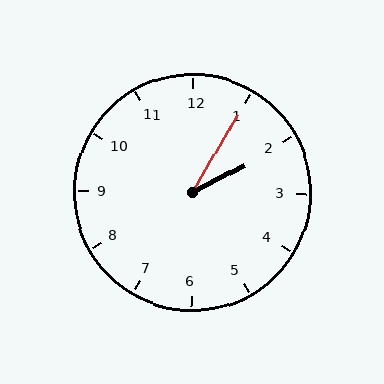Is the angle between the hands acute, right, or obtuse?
It is acute.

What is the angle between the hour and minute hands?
Approximately 32 degrees.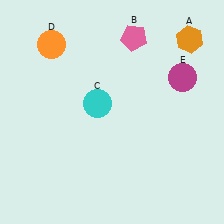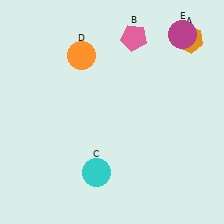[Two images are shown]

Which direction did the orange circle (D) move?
The orange circle (D) moved right.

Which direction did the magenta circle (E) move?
The magenta circle (E) moved up.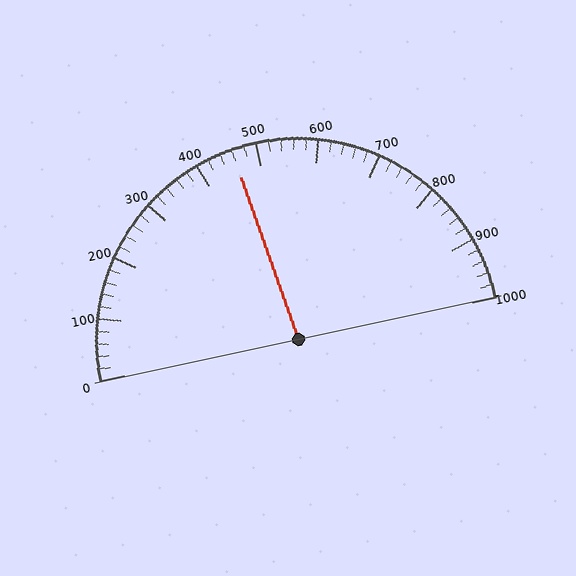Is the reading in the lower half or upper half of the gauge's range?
The reading is in the lower half of the range (0 to 1000).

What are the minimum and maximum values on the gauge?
The gauge ranges from 0 to 1000.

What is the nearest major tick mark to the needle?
The nearest major tick mark is 500.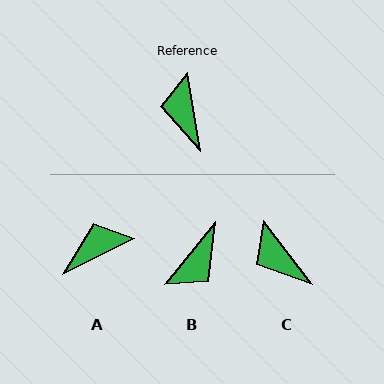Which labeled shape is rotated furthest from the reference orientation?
B, about 132 degrees away.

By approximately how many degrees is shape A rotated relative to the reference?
Approximately 72 degrees clockwise.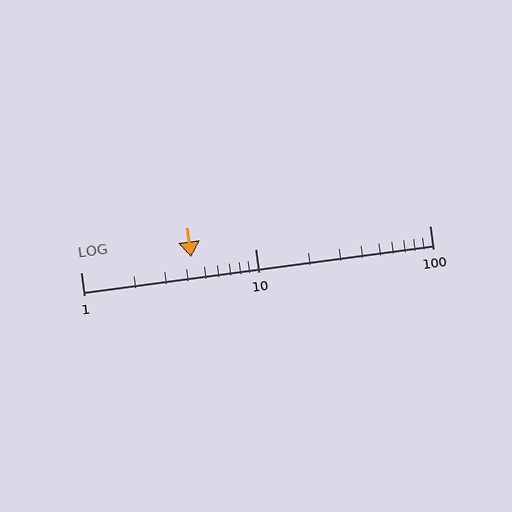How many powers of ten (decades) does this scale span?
The scale spans 2 decades, from 1 to 100.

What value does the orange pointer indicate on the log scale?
The pointer indicates approximately 4.3.